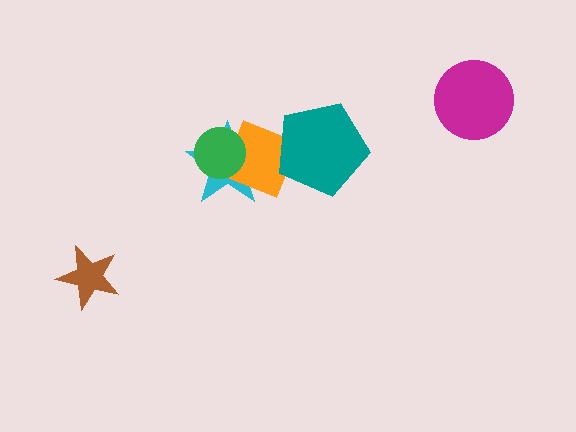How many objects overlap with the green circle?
2 objects overlap with the green circle.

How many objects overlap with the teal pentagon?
1 object overlaps with the teal pentagon.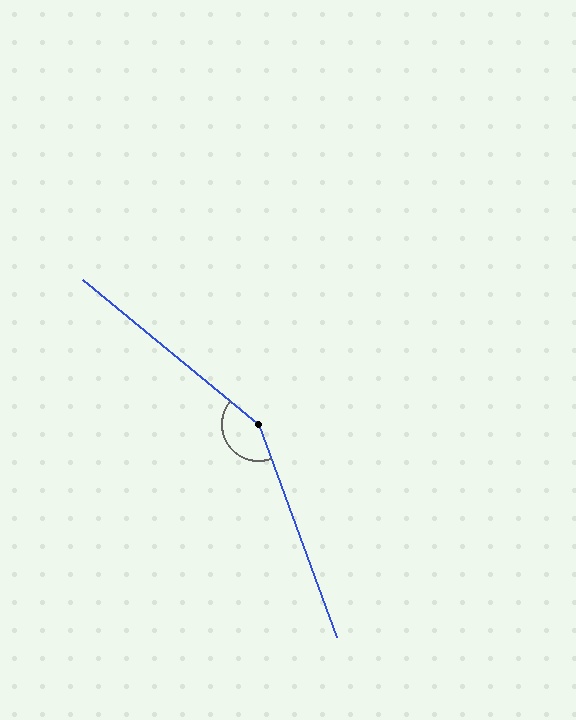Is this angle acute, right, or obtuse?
It is obtuse.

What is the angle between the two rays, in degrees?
Approximately 149 degrees.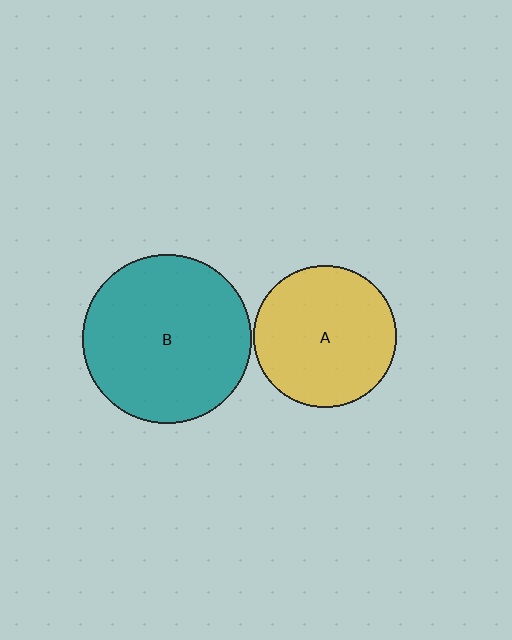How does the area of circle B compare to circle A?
Approximately 1.4 times.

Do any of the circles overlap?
No, none of the circles overlap.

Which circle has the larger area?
Circle B (teal).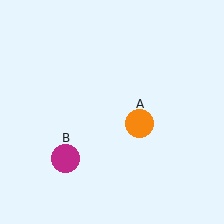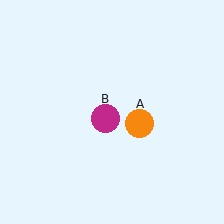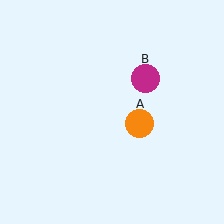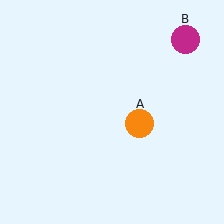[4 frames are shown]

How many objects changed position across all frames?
1 object changed position: magenta circle (object B).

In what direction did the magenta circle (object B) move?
The magenta circle (object B) moved up and to the right.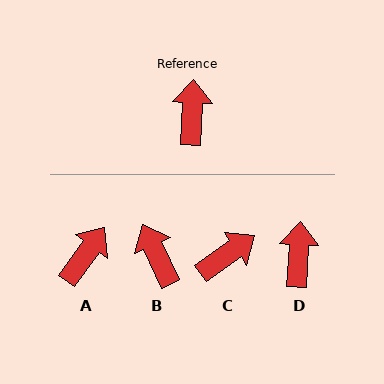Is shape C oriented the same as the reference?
No, it is off by about 52 degrees.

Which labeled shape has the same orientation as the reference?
D.